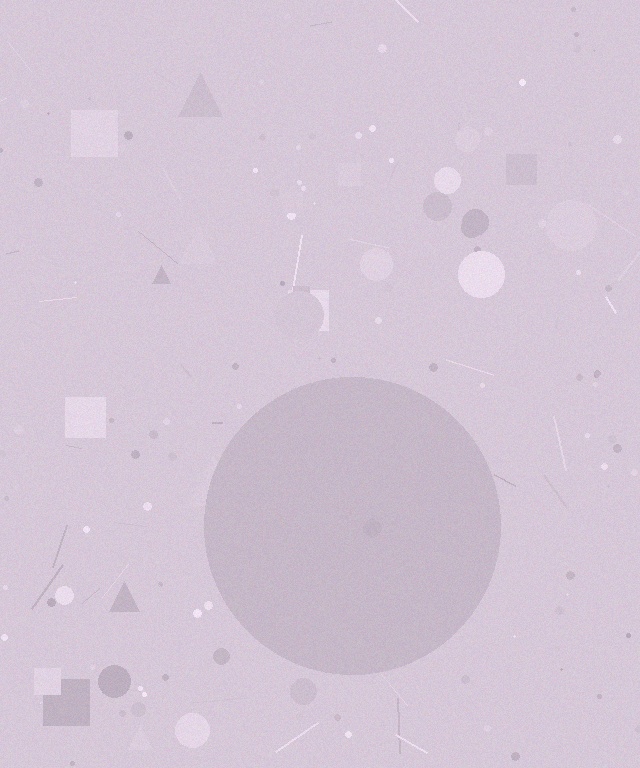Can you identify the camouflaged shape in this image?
The camouflaged shape is a circle.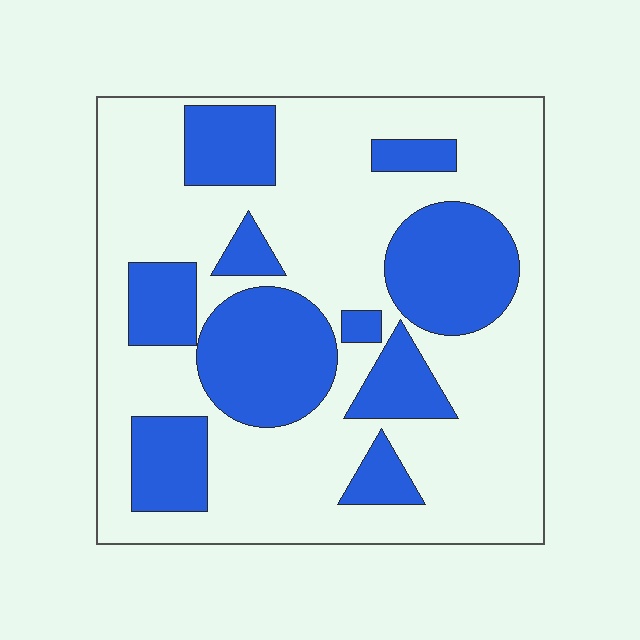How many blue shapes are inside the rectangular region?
10.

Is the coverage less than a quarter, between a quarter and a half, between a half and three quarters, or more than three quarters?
Between a quarter and a half.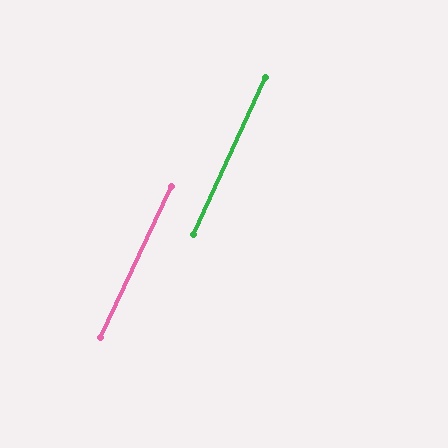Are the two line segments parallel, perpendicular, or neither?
Parallel — their directions differ by only 0.3°.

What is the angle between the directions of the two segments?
Approximately 0 degrees.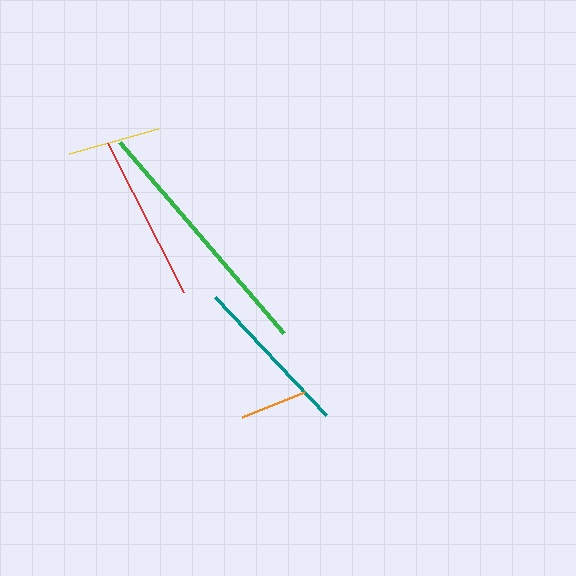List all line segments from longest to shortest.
From longest to shortest: green, red, teal, yellow, orange.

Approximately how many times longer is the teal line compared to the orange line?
The teal line is approximately 2.4 times the length of the orange line.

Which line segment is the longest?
The green line is the longest at approximately 252 pixels.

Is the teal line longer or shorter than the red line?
The red line is longer than the teal line.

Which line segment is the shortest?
The orange line is the shortest at approximately 67 pixels.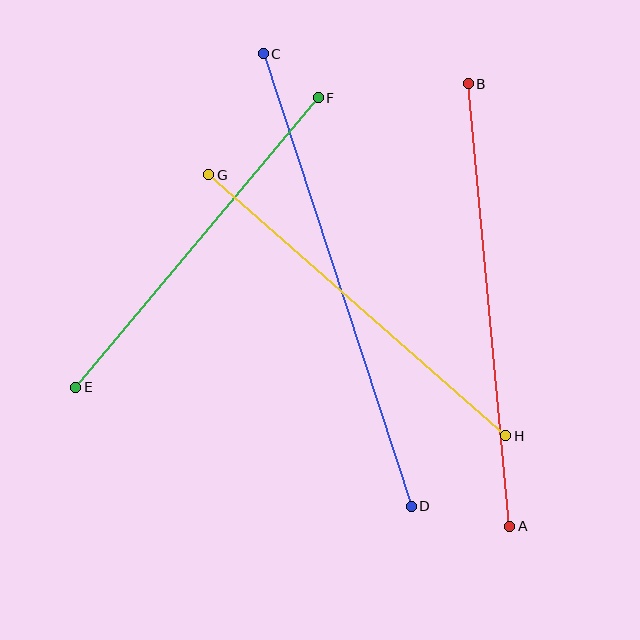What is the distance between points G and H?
The distance is approximately 395 pixels.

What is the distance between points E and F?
The distance is approximately 377 pixels.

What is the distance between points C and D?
The distance is approximately 476 pixels.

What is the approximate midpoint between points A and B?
The midpoint is at approximately (489, 305) pixels.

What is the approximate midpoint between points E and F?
The midpoint is at approximately (197, 242) pixels.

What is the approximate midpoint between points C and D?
The midpoint is at approximately (337, 280) pixels.